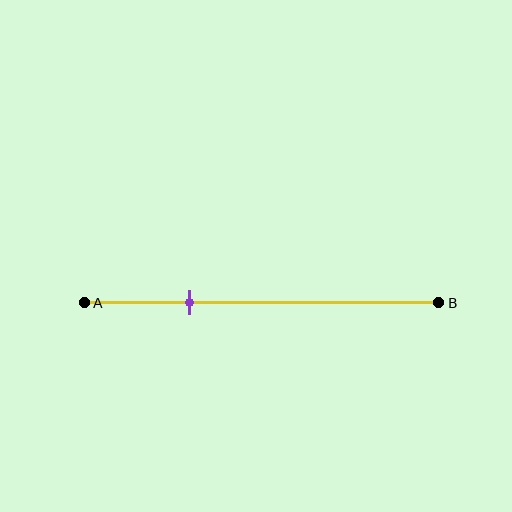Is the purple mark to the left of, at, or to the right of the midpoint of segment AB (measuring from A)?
The purple mark is to the left of the midpoint of segment AB.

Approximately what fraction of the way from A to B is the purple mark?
The purple mark is approximately 30% of the way from A to B.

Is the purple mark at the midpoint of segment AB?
No, the mark is at about 30% from A, not at the 50% midpoint.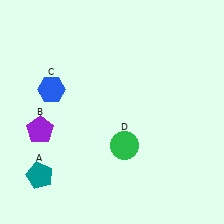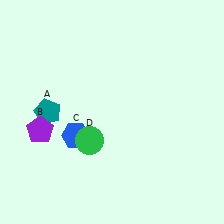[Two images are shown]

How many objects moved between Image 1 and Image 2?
3 objects moved between the two images.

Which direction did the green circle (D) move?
The green circle (D) moved left.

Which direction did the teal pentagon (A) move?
The teal pentagon (A) moved up.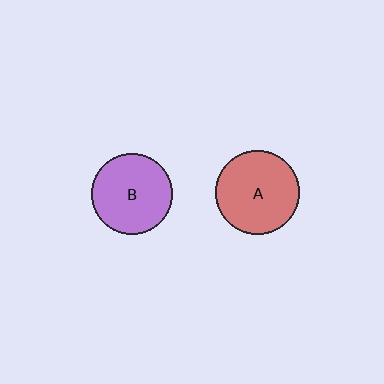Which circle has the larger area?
Circle A (red).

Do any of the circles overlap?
No, none of the circles overlap.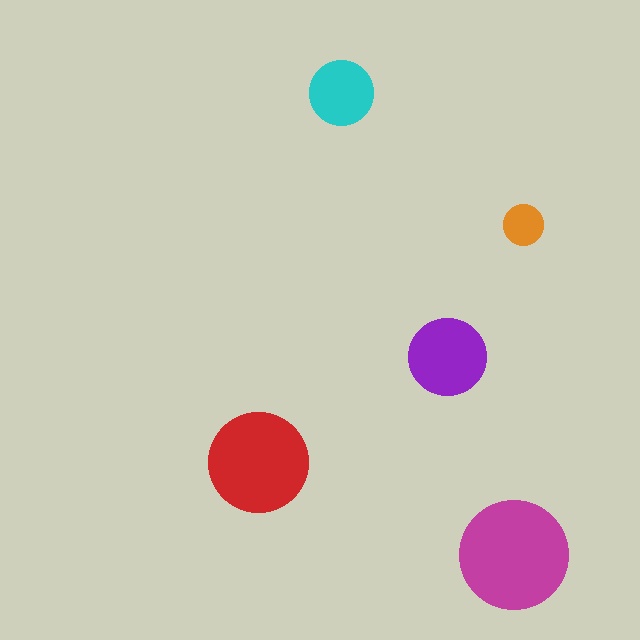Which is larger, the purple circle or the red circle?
The red one.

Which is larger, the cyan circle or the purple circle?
The purple one.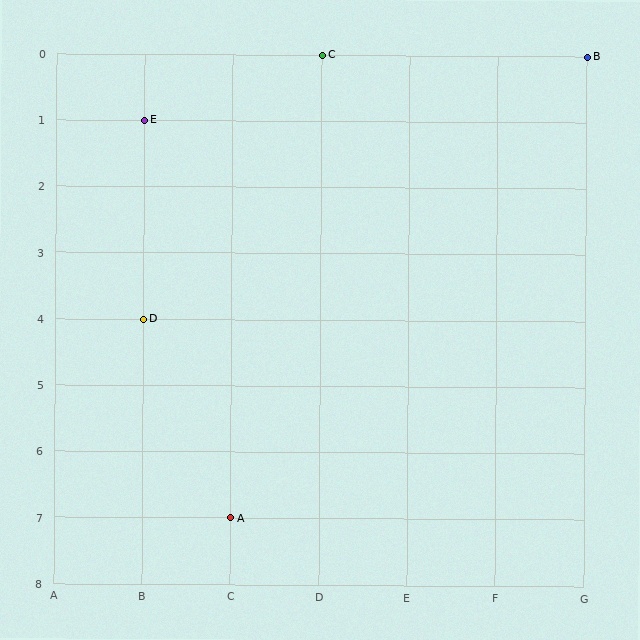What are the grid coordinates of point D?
Point D is at grid coordinates (B, 4).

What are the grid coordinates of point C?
Point C is at grid coordinates (D, 0).